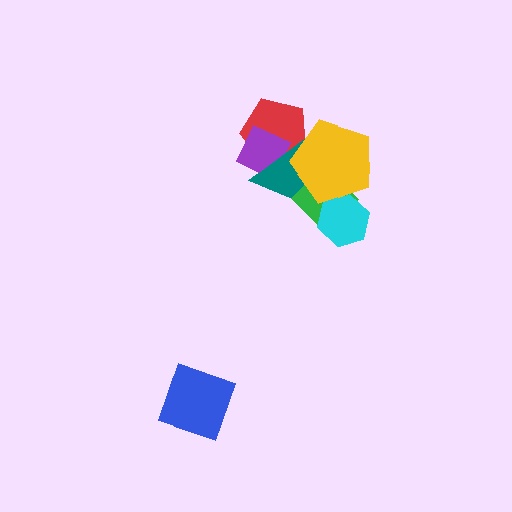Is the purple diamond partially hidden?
Yes, it is partially covered by another shape.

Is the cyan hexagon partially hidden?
Yes, it is partially covered by another shape.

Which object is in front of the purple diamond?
The teal triangle is in front of the purple diamond.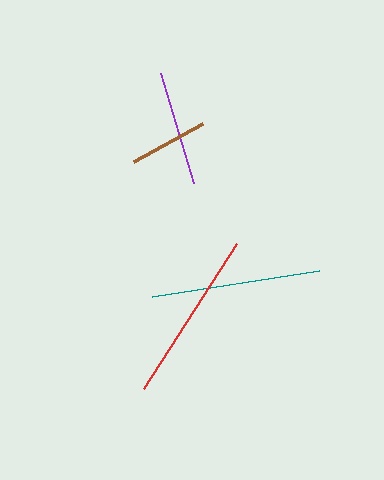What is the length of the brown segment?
The brown segment is approximately 79 pixels long.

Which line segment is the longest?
The red line is the longest at approximately 172 pixels.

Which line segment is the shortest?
The brown line is the shortest at approximately 79 pixels.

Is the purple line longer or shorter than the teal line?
The teal line is longer than the purple line.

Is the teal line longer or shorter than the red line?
The red line is longer than the teal line.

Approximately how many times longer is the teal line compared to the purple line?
The teal line is approximately 1.5 times the length of the purple line.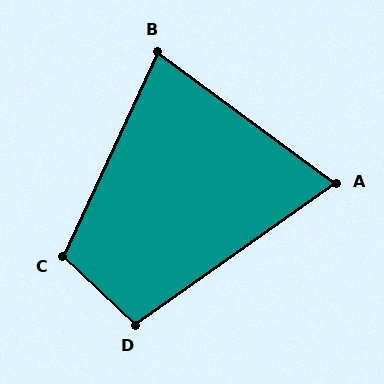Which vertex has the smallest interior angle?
A, at approximately 72 degrees.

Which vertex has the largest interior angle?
C, at approximately 108 degrees.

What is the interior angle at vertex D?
Approximately 102 degrees (obtuse).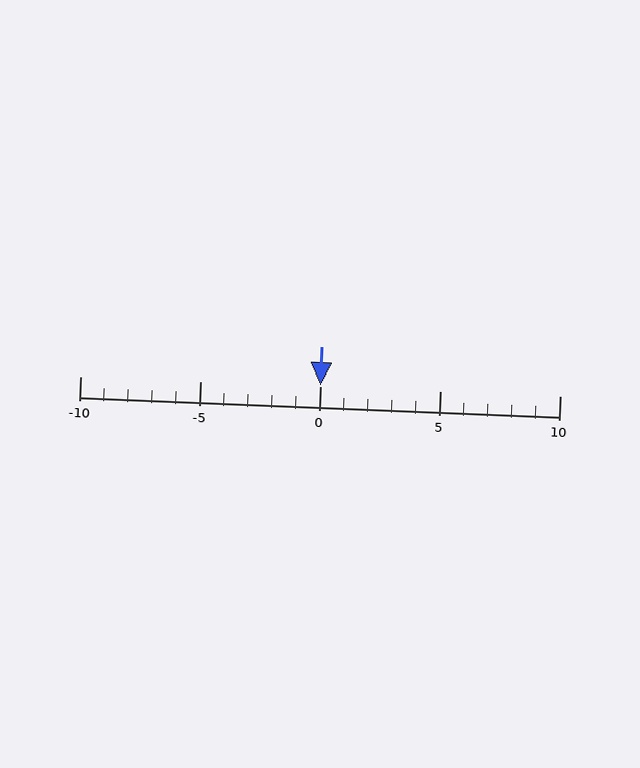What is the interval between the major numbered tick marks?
The major tick marks are spaced 5 units apart.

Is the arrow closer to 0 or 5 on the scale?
The arrow is closer to 0.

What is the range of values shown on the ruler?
The ruler shows values from -10 to 10.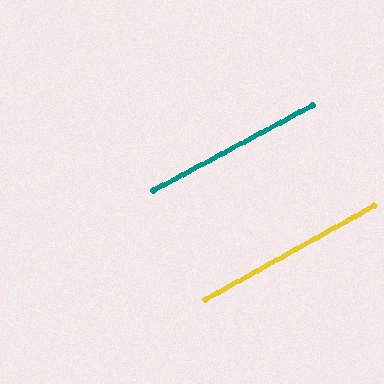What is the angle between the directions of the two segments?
Approximately 1 degree.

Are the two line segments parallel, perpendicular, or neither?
Parallel — their directions differ by only 0.5°.